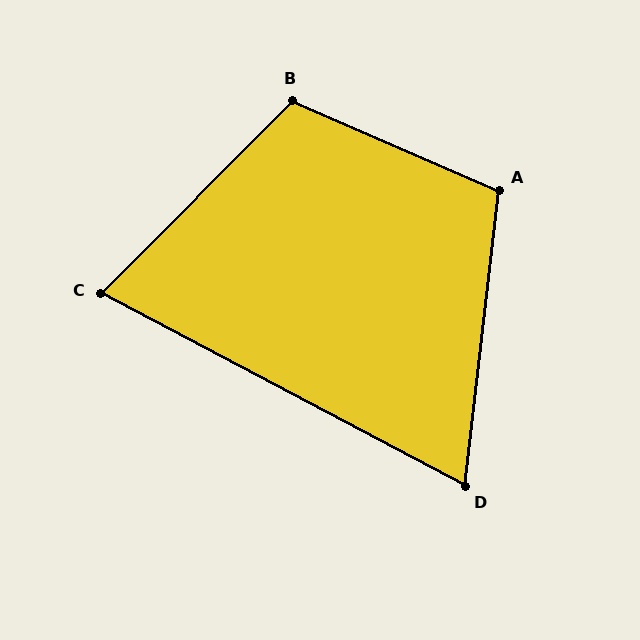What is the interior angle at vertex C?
Approximately 73 degrees (acute).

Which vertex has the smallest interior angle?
D, at approximately 69 degrees.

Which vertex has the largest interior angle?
B, at approximately 111 degrees.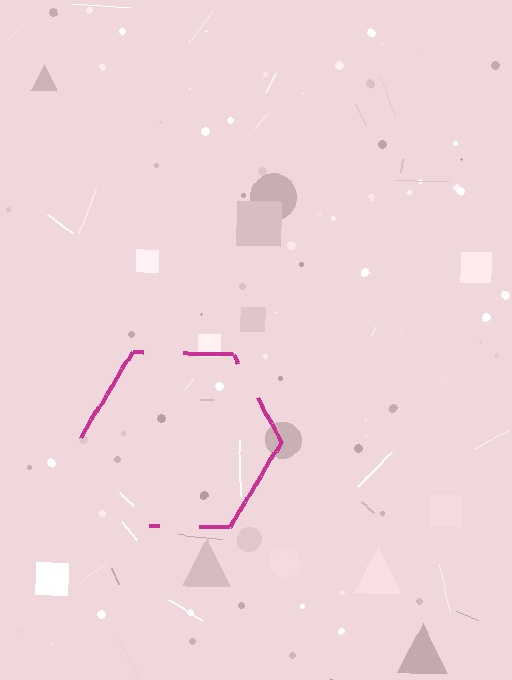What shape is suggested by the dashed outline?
The dashed outline suggests a hexagon.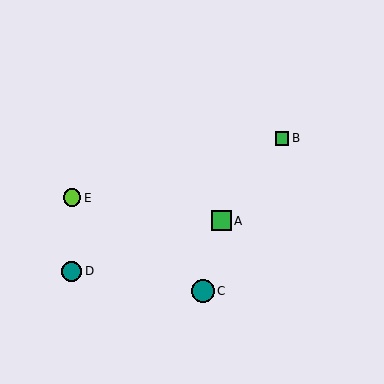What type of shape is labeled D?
Shape D is a teal circle.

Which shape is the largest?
The teal circle (labeled C) is the largest.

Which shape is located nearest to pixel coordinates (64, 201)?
The lime circle (labeled E) at (72, 198) is nearest to that location.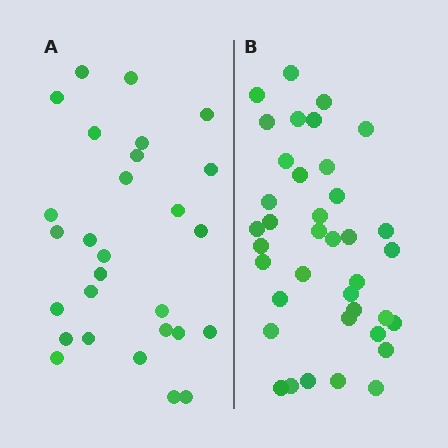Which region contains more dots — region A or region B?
Region B (the right region) has more dots.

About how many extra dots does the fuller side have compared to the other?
Region B has roughly 10 or so more dots than region A.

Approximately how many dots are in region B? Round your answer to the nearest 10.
About 40 dots. (The exact count is 38, which rounds to 40.)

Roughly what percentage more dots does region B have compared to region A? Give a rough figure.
About 35% more.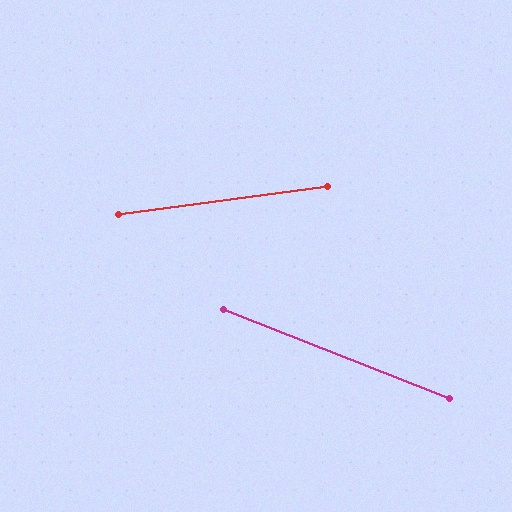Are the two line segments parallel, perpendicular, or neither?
Neither parallel nor perpendicular — they differ by about 29°.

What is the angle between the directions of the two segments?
Approximately 29 degrees.